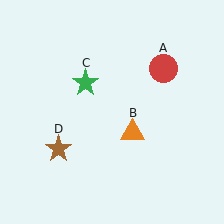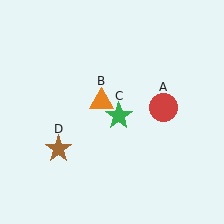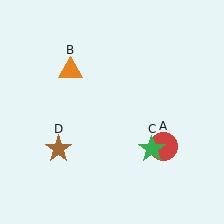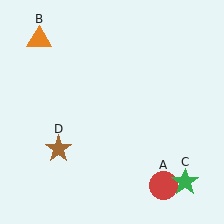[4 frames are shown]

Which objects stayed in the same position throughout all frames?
Brown star (object D) remained stationary.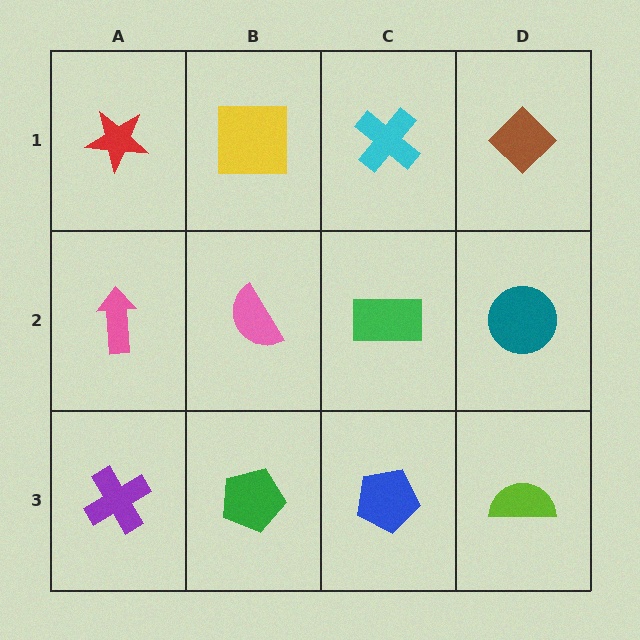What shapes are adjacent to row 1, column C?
A green rectangle (row 2, column C), a yellow square (row 1, column B), a brown diamond (row 1, column D).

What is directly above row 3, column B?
A pink semicircle.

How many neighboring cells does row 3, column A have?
2.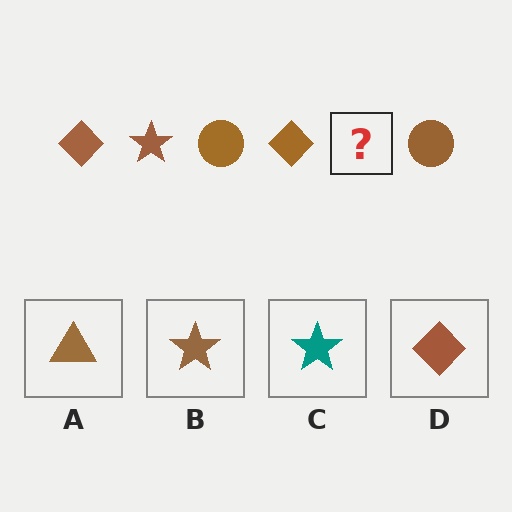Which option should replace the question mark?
Option B.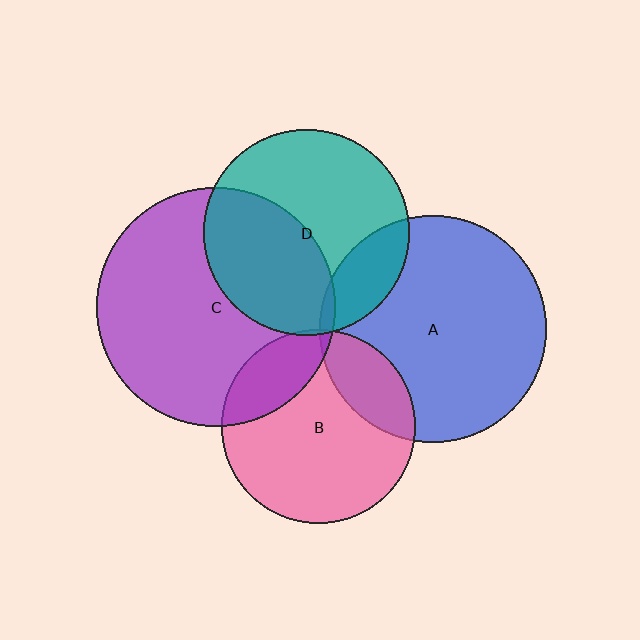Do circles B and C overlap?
Yes.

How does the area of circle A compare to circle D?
Approximately 1.2 times.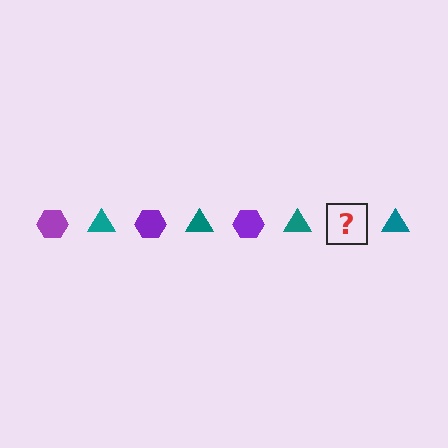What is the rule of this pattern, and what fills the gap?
The rule is that the pattern alternates between purple hexagon and teal triangle. The gap should be filled with a purple hexagon.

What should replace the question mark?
The question mark should be replaced with a purple hexagon.